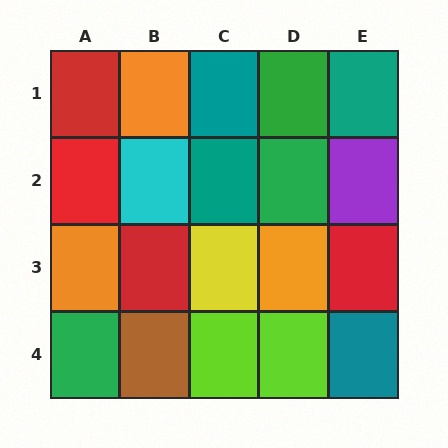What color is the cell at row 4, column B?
Brown.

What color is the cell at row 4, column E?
Teal.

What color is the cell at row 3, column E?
Red.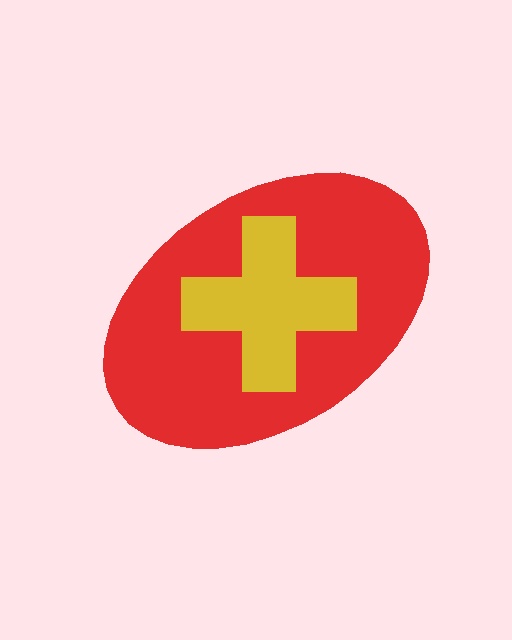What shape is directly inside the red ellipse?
The yellow cross.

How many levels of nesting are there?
2.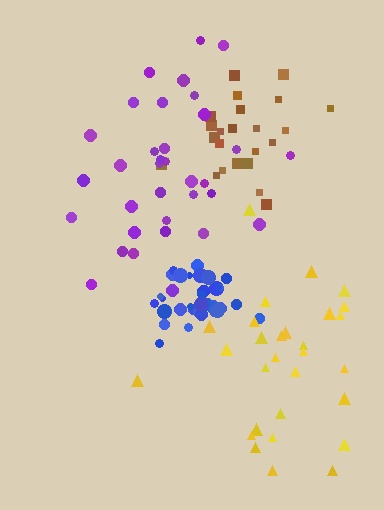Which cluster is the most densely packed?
Blue.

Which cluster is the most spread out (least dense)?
Yellow.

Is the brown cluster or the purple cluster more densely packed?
Brown.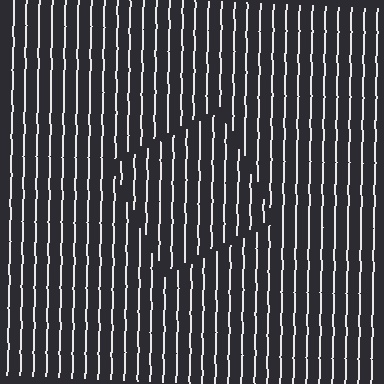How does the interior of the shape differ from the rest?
The interior of the shape contains the same grating, shifted by half a period — the contour is defined by the phase discontinuity where line-ends from the inner and outer gratings abut.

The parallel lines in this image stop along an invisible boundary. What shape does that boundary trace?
An illusory square. The interior of the shape contains the same grating, shifted by half a period — the contour is defined by the phase discontinuity where line-ends from the inner and outer gratings abut.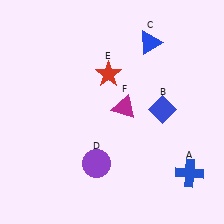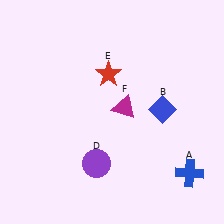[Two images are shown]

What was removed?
The blue triangle (C) was removed in Image 2.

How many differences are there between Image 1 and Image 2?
There is 1 difference between the two images.